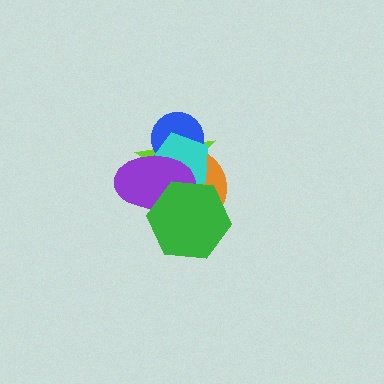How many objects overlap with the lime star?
5 objects overlap with the lime star.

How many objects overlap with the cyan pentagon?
5 objects overlap with the cyan pentagon.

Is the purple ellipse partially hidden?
Yes, it is partially covered by another shape.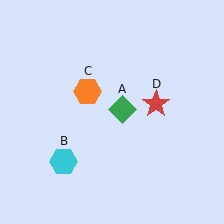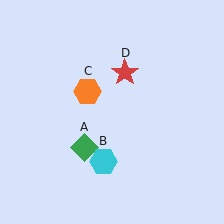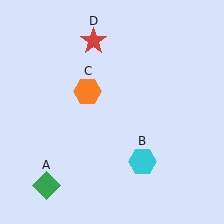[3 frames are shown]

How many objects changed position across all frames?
3 objects changed position: green diamond (object A), cyan hexagon (object B), red star (object D).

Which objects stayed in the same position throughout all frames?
Orange hexagon (object C) remained stationary.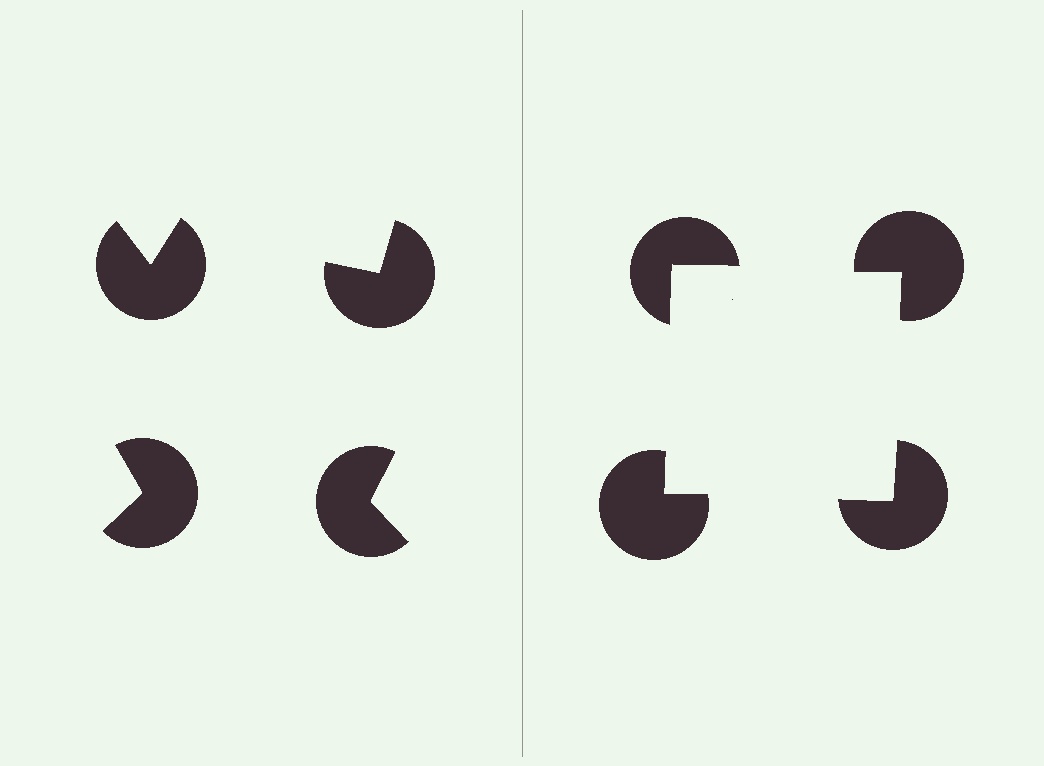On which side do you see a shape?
An illusory square appears on the right side. On the left side the wedge cuts are rotated, so no coherent shape forms.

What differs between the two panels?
The pac-man discs are positioned identically on both sides; only the wedge orientations differ. On the right they align to a square; on the left they are misaligned.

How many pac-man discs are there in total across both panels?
8 — 4 on each side.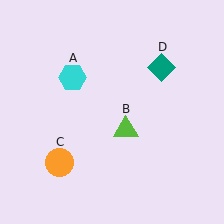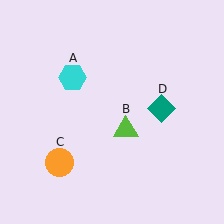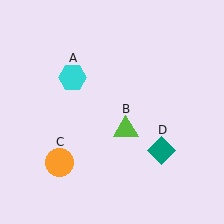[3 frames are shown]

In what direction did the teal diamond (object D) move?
The teal diamond (object D) moved down.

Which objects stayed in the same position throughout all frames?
Cyan hexagon (object A) and lime triangle (object B) and orange circle (object C) remained stationary.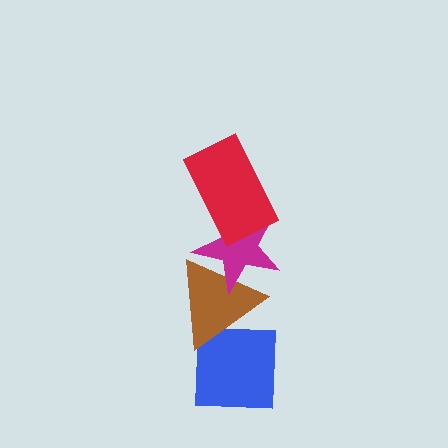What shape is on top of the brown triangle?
The magenta star is on top of the brown triangle.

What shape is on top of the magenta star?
The red rectangle is on top of the magenta star.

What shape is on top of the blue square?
The brown triangle is on top of the blue square.